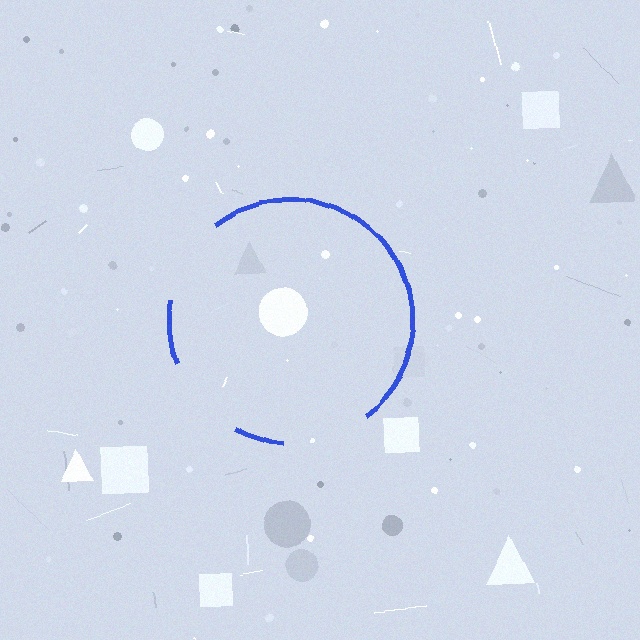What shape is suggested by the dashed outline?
The dashed outline suggests a circle.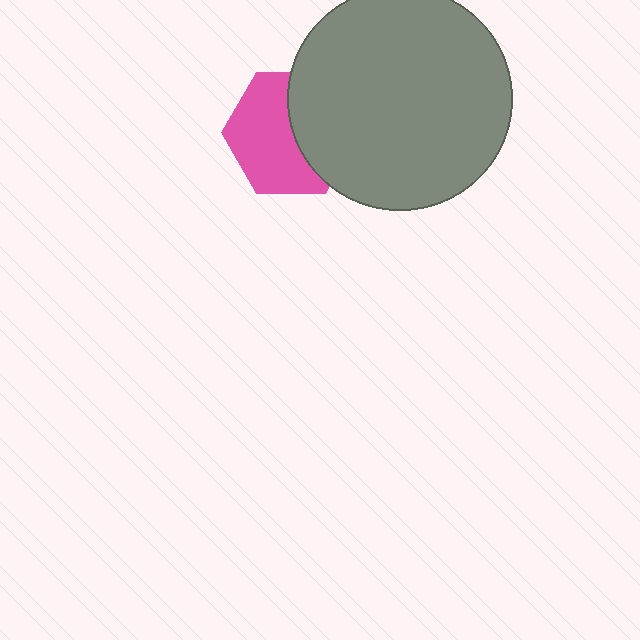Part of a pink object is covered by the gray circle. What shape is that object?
It is a hexagon.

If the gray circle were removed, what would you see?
You would see the complete pink hexagon.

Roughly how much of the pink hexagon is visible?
About half of it is visible (roughly 58%).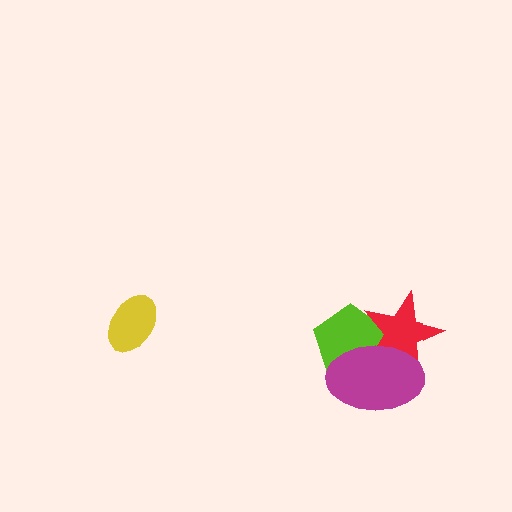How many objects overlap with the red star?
2 objects overlap with the red star.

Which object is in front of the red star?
The magenta ellipse is in front of the red star.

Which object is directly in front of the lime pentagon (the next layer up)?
The red star is directly in front of the lime pentagon.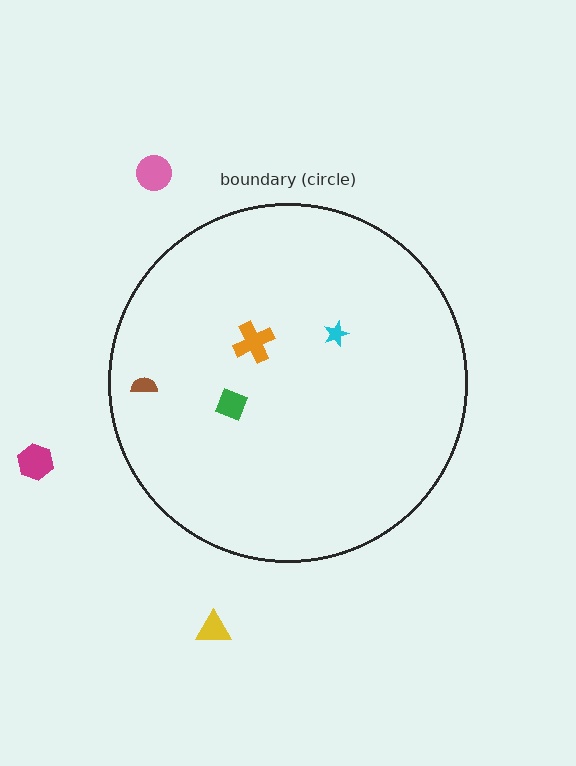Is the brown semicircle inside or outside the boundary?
Inside.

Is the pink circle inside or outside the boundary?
Outside.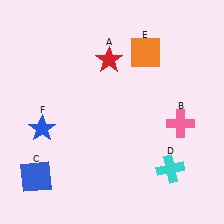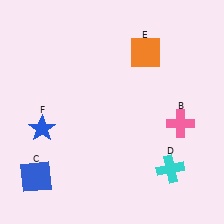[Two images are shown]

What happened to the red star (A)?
The red star (A) was removed in Image 2. It was in the top-left area of Image 1.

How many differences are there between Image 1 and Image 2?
There is 1 difference between the two images.